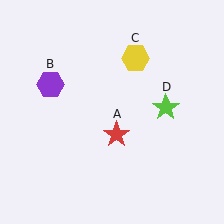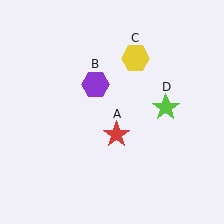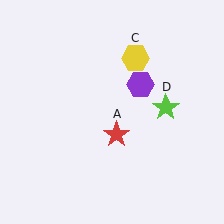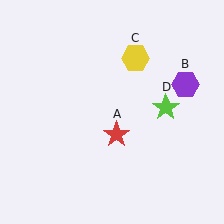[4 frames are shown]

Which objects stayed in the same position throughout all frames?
Red star (object A) and yellow hexagon (object C) and lime star (object D) remained stationary.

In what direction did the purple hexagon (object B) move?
The purple hexagon (object B) moved right.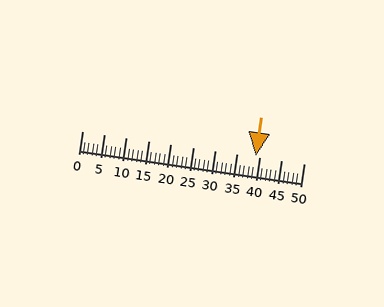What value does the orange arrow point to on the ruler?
The orange arrow points to approximately 39.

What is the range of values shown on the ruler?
The ruler shows values from 0 to 50.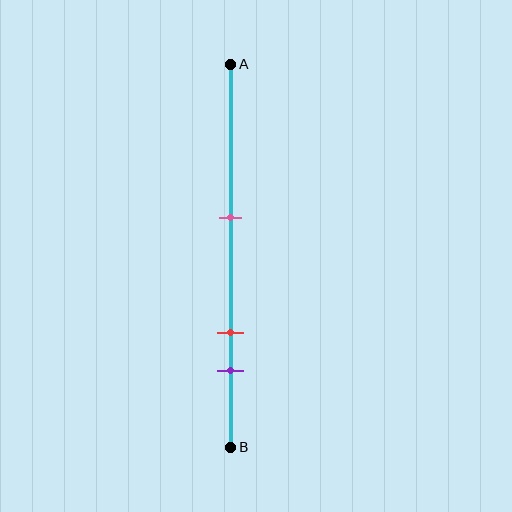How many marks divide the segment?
There are 3 marks dividing the segment.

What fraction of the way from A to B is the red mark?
The red mark is approximately 70% (0.7) of the way from A to B.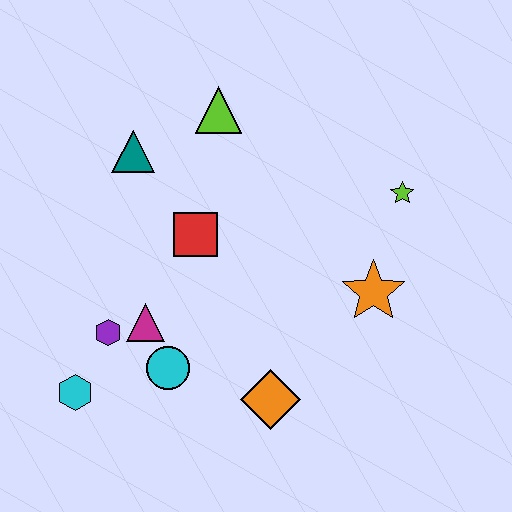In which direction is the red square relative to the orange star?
The red square is to the left of the orange star.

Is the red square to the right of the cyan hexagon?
Yes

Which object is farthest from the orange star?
The cyan hexagon is farthest from the orange star.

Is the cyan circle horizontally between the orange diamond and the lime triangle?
No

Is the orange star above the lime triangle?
No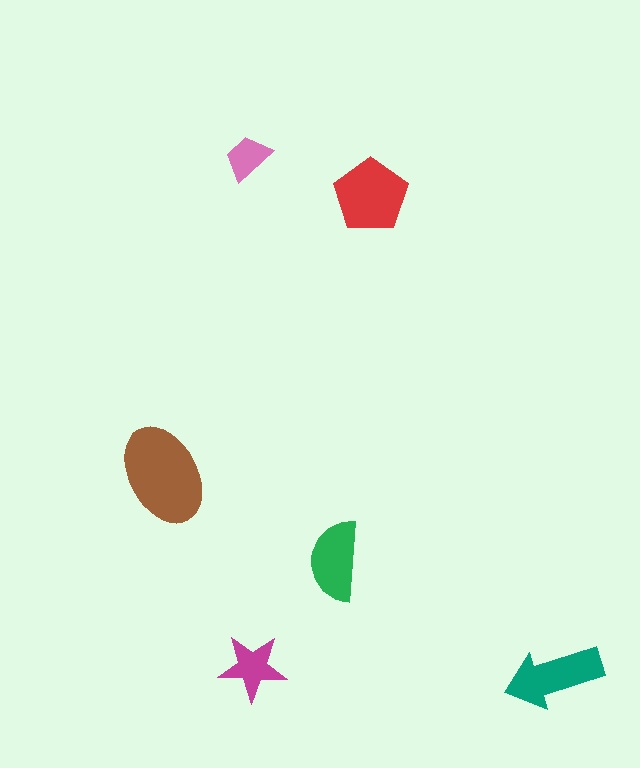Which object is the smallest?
The pink trapezoid.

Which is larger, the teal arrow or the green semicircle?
The teal arrow.